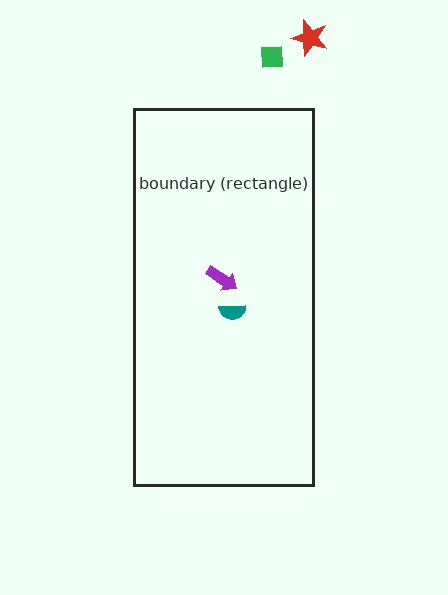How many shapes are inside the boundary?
2 inside, 2 outside.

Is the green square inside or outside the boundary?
Outside.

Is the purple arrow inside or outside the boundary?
Inside.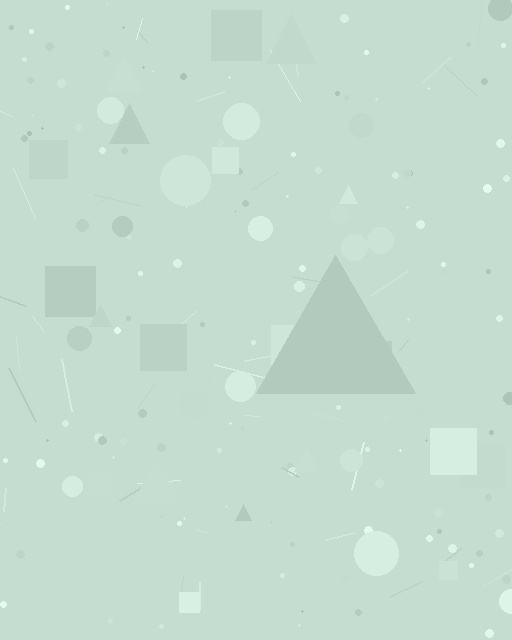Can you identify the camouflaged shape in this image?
The camouflaged shape is a triangle.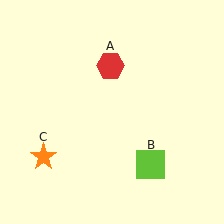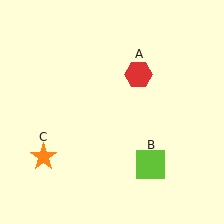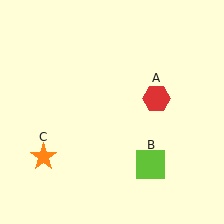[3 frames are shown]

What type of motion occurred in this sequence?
The red hexagon (object A) rotated clockwise around the center of the scene.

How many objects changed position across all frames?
1 object changed position: red hexagon (object A).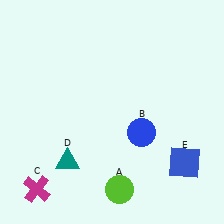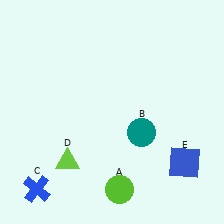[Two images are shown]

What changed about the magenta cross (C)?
In Image 1, C is magenta. In Image 2, it changed to blue.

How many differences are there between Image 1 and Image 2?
There are 3 differences between the two images.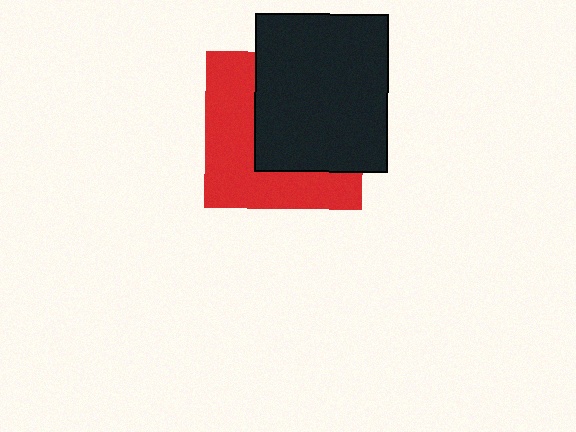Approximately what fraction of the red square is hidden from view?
Roughly 52% of the red square is hidden behind the black rectangle.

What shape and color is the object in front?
The object in front is a black rectangle.